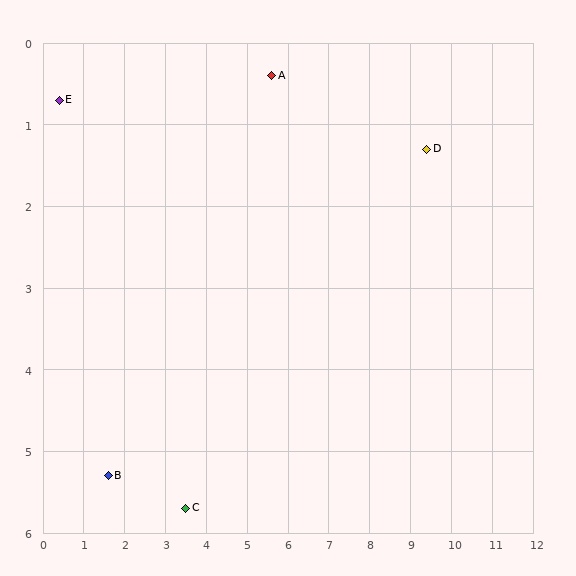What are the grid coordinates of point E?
Point E is at approximately (0.4, 0.7).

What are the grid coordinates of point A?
Point A is at approximately (5.6, 0.4).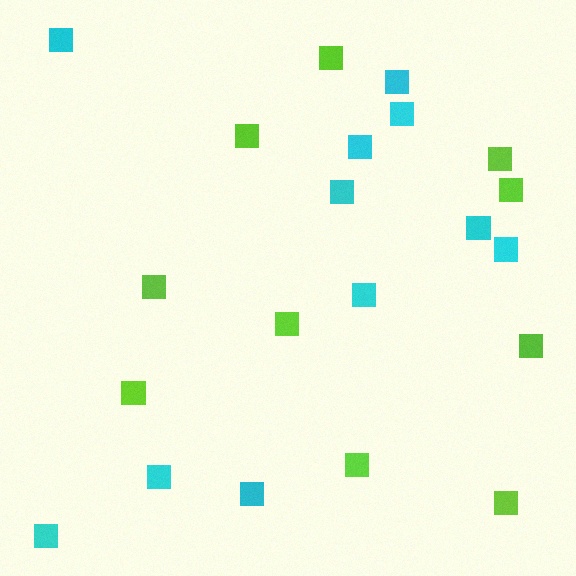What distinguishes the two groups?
There are 2 groups: one group of lime squares (10) and one group of cyan squares (11).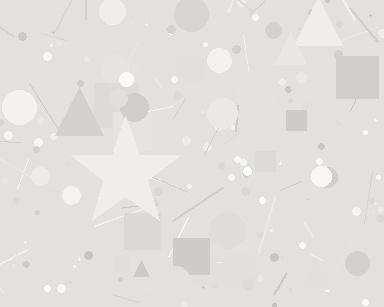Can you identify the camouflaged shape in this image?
The camouflaged shape is a star.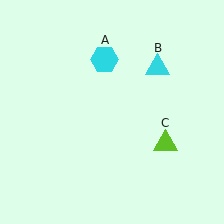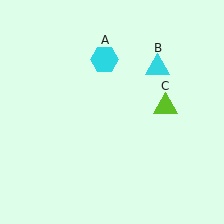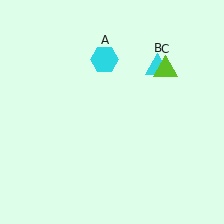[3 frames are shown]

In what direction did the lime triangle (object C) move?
The lime triangle (object C) moved up.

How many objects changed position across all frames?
1 object changed position: lime triangle (object C).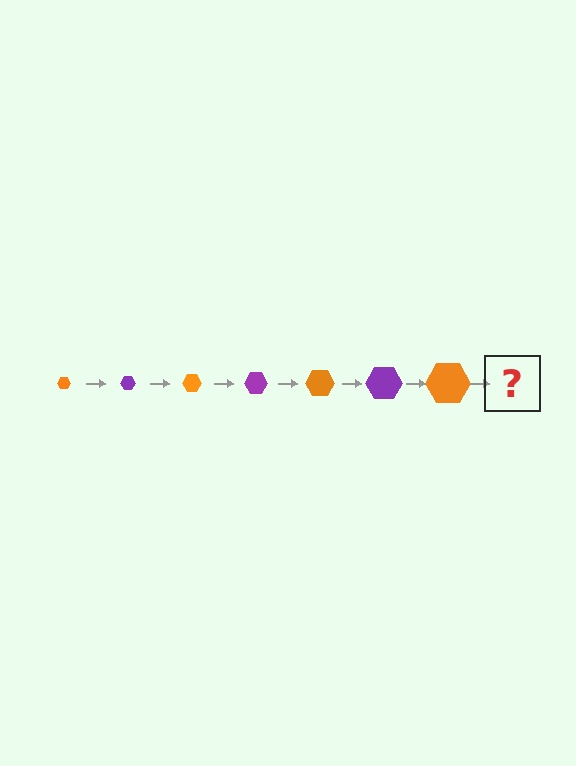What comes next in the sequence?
The next element should be a purple hexagon, larger than the previous one.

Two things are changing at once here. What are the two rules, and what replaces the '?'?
The two rules are that the hexagon grows larger each step and the color cycles through orange and purple. The '?' should be a purple hexagon, larger than the previous one.